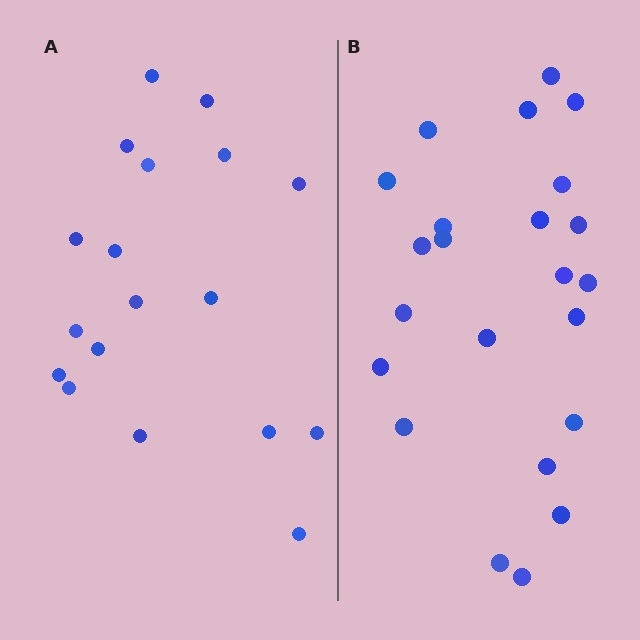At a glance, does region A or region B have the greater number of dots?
Region B (the right region) has more dots.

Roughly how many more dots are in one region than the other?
Region B has about 5 more dots than region A.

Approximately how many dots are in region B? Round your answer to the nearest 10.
About 20 dots. (The exact count is 23, which rounds to 20.)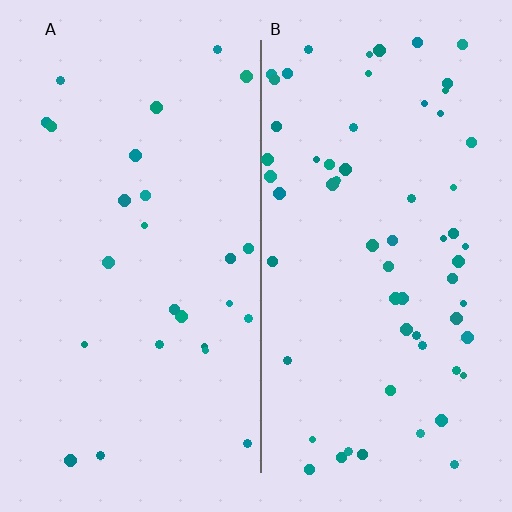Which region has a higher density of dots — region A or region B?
B (the right).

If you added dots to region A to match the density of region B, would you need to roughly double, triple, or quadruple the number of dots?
Approximately double.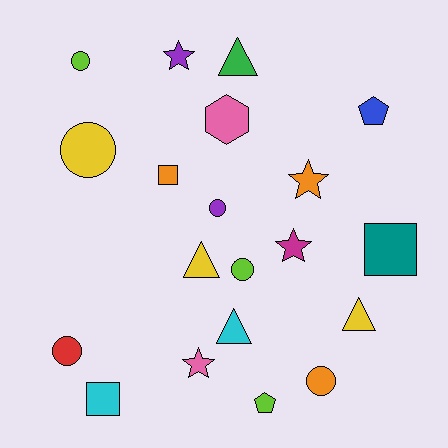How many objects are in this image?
There are 20 objects.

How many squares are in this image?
There are 3 squares.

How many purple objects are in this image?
There are 2 purple objects.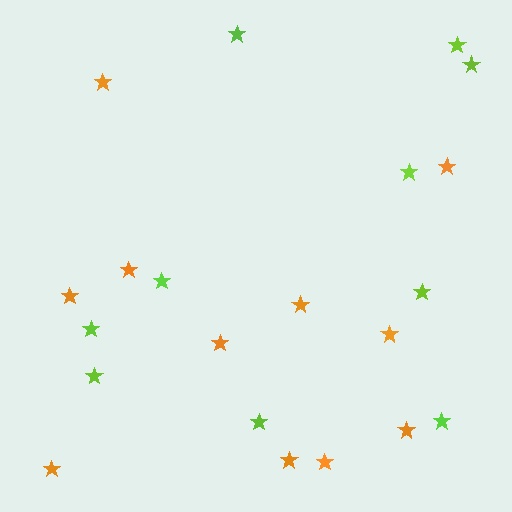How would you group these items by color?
There are 2 groups: one group of lime stars (10) and one group of orange stars (11).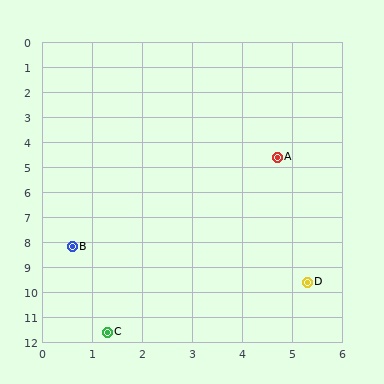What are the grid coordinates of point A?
Point A is at approximately (4.7, 4.6).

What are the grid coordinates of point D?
Point D is at approximately (5.3, 9.6).